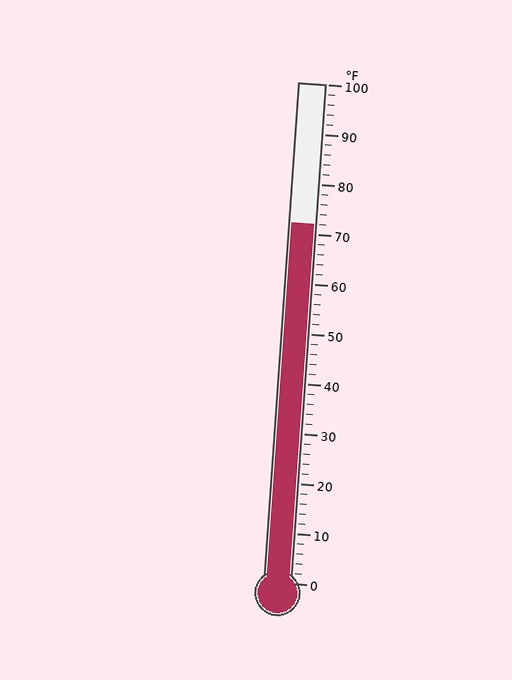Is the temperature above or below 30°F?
The temperature is above 30°F.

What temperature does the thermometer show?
The thermometer shows approximately 72°F.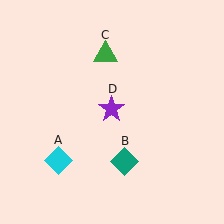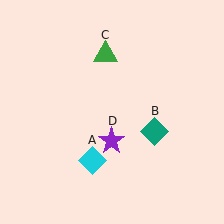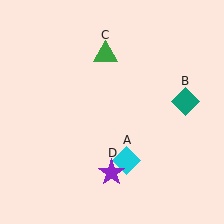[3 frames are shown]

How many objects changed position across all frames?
3 objects changed position: cyan diamond (object A), teal diamond (object B), purple star (object D).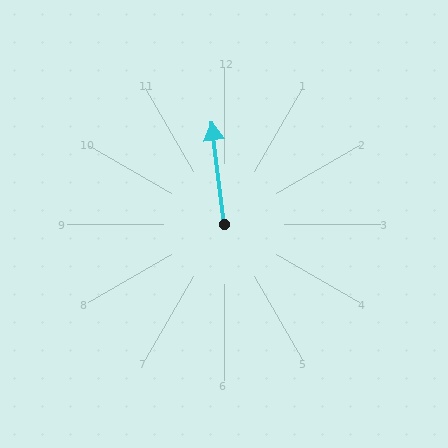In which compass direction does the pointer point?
North.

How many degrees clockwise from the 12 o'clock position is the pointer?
Approximately 353 degrees.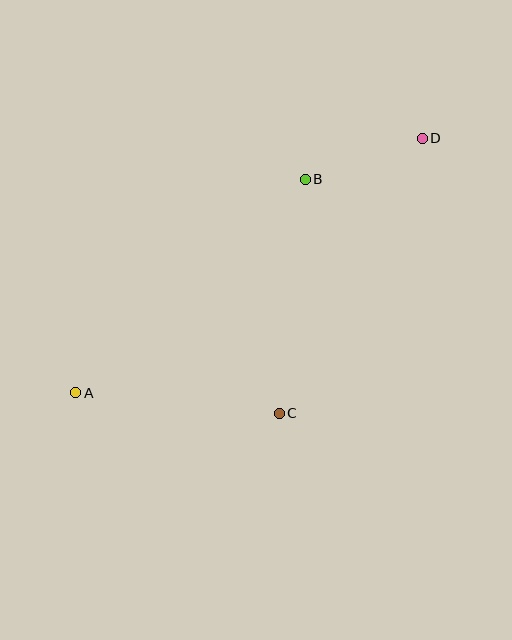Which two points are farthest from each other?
Points A and D are farthest from each other.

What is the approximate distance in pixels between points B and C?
The distance between B and C is approximately 236 pixels.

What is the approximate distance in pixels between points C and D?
The distance between C and D is approximately 310 pixels.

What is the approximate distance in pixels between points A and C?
The distance between A and C is approximately 205 pixels.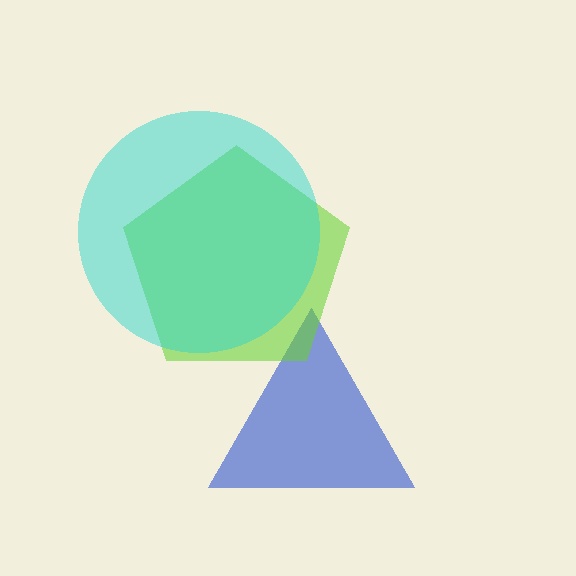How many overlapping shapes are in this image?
There are 3 overlapping shapes in the image.